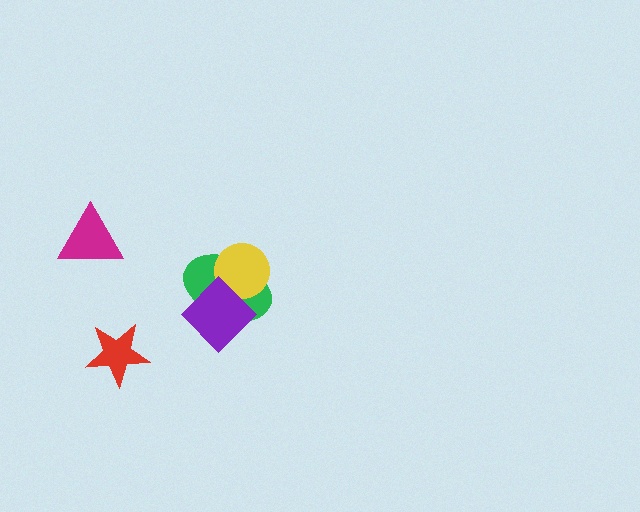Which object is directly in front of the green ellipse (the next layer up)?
The yellow circle is directly in front of the green ellipse.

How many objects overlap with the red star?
0 objects overlap with the red star.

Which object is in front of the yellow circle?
The purple diamond is in front of the yellow circle.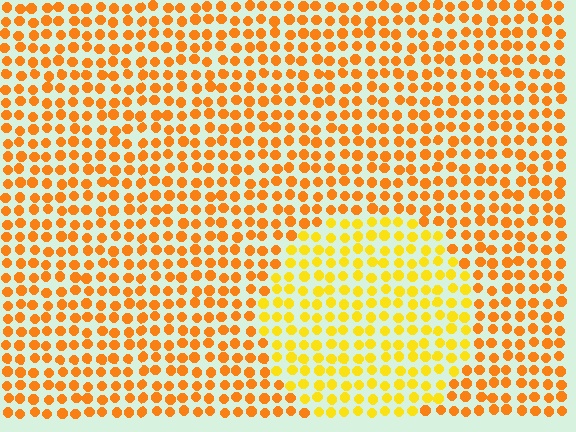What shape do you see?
I see a circle.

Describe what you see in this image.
The image is filled with small orange elements in a uniform arrangement. A circle-shaped region is visible where the elements are tinted to a slightly different hue, forming a subtle color boundary.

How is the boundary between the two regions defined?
The boundary is defined purely by a slight shift in hue (about 25 degrees). Spacing, size, and orientation are identical on both sides.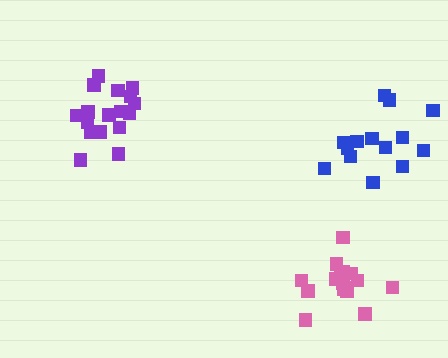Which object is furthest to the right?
The blue cluster is rightmost.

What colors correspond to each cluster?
The clusters are colored: blue, pink, purple.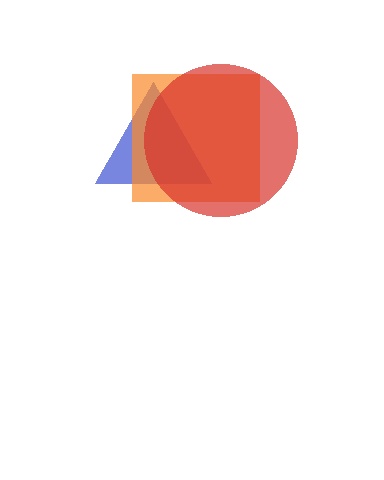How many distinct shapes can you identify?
There are 3 distinct shapes: a blue triangle, an orange square, a red circle.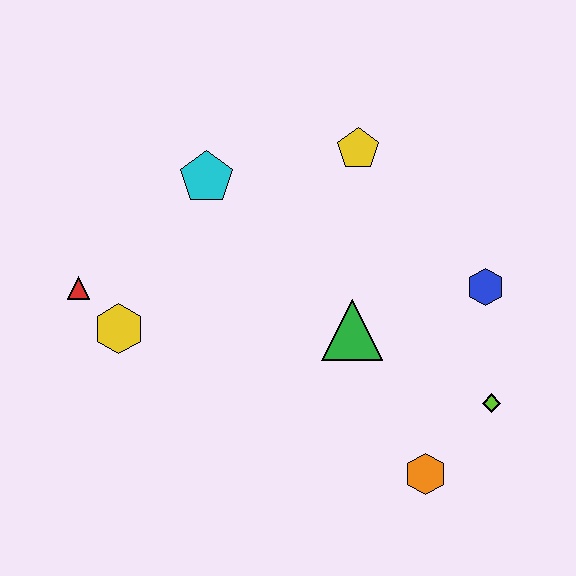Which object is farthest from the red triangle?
The lime diamond is farthest from the red triangle.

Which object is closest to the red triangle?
The yellow hexagon is closest to the red triangle.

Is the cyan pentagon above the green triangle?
Yes